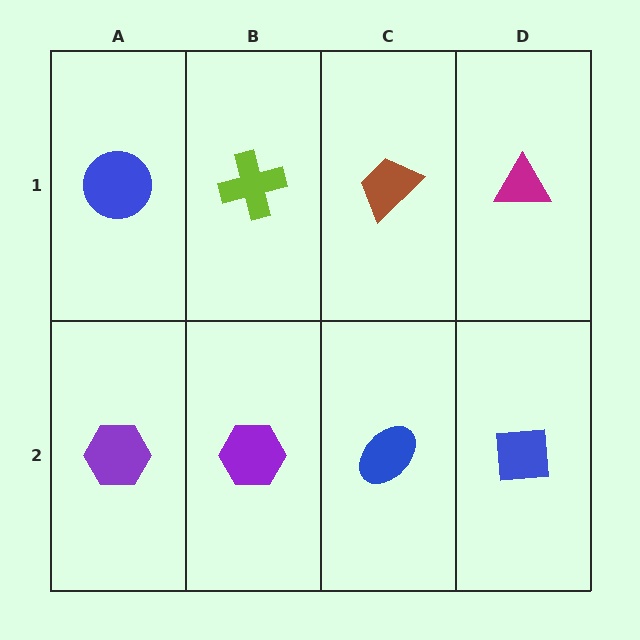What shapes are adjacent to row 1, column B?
A purple hexagon (row 2, column B), a blue circle (row 1, column A), a brown trapezoid (row 1, column C).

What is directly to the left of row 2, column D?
A blue ellipse.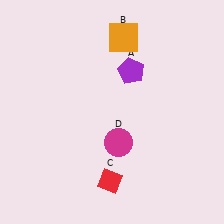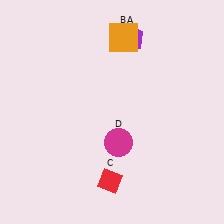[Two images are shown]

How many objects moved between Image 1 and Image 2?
1 object moved between the two images.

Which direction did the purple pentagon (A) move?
The purple pentagon (A) moved up.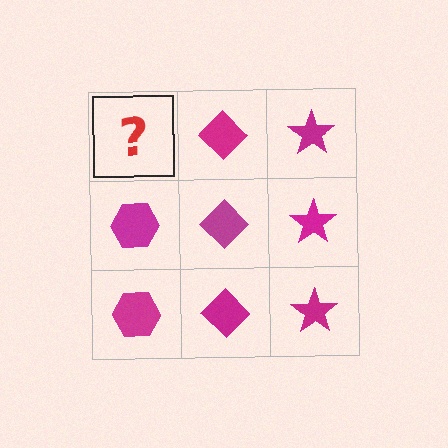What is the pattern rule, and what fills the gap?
The rule is that each column has a consistent shape. The gap should be filled with a magenta hexagon.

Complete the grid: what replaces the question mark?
The question mark should be replaced with a magenta hexagon.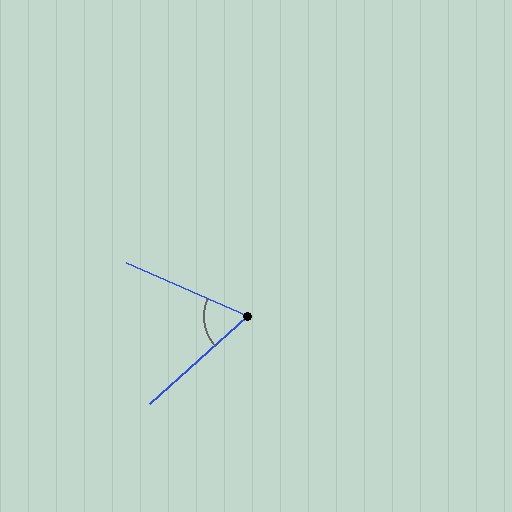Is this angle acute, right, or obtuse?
It is acute.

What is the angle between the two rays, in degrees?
Approximately 66 degrees.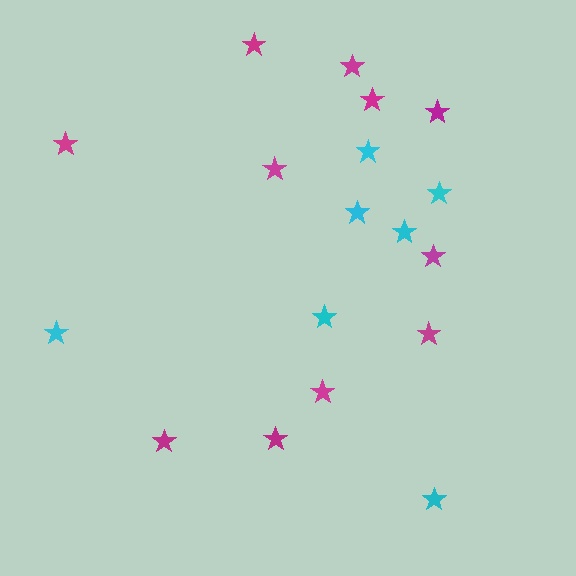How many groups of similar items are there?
There are 2 groups: one group of cyan stars (7) and one group of magenta stars (11).